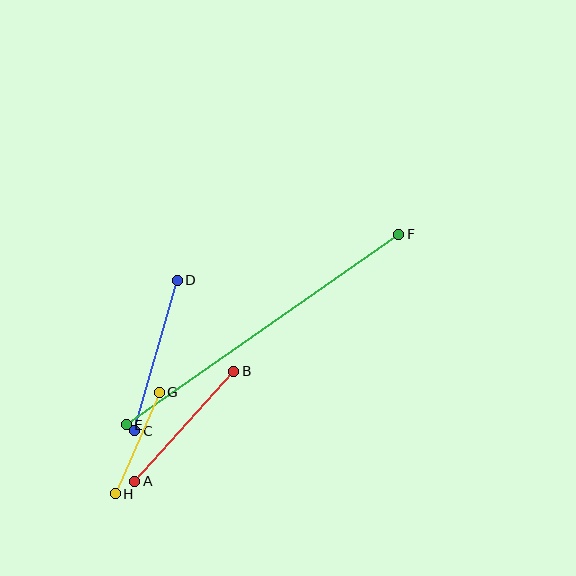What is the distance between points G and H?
The distance is approximately 111 pixels.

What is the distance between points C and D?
The distance is approximately 156 pixels.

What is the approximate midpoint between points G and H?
The midpoint is at approximately (137, 443) pixels.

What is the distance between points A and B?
The distance is approximately 148 pixels.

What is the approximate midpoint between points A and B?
The midpoint is at approximately (184, 426) pixels.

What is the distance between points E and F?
The distance is approximately 333 pixels.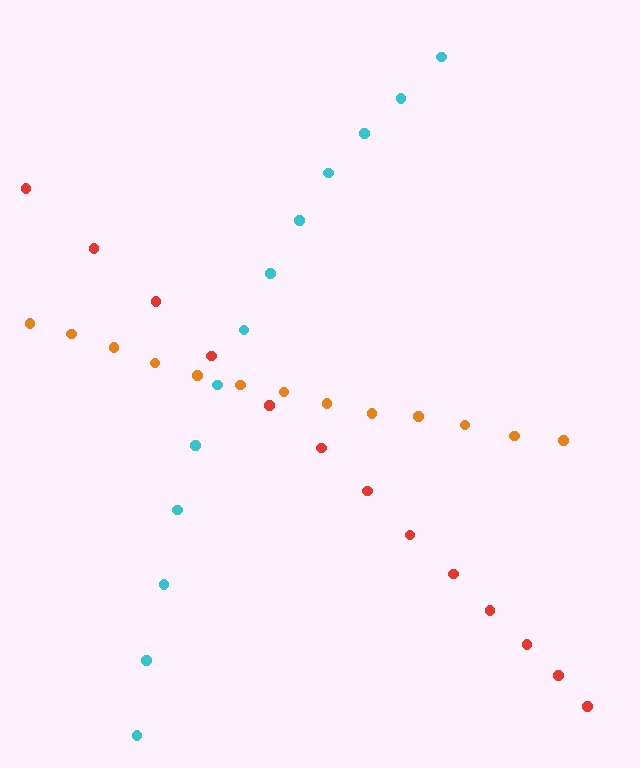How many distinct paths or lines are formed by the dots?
There are 3 distinct paths.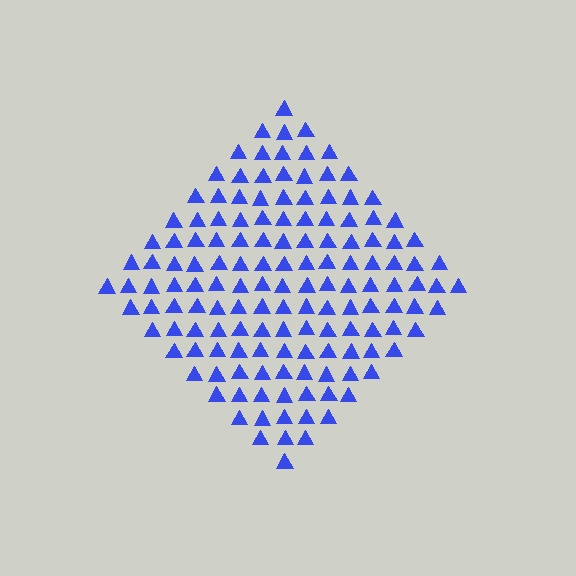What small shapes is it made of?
It is made of small triangles.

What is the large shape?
The large shape is a diamond.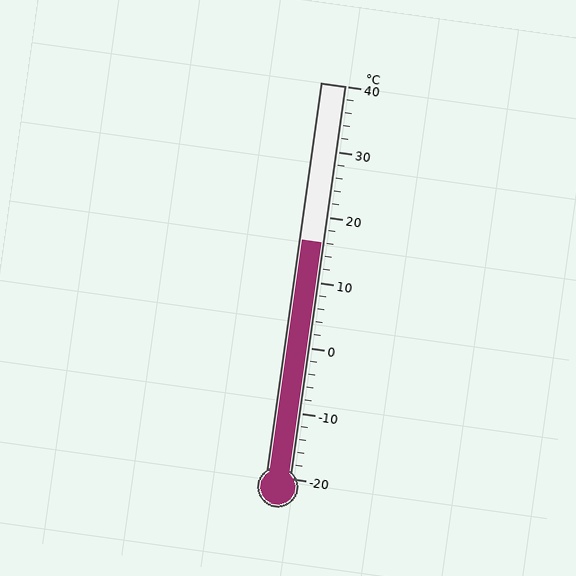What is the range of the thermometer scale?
The thermometer scale ranges from -20°C to 40°C.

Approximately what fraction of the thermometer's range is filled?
The thermometer is filled to approximately 60% of its range.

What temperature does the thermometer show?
The thermometer shows approximately 16°C.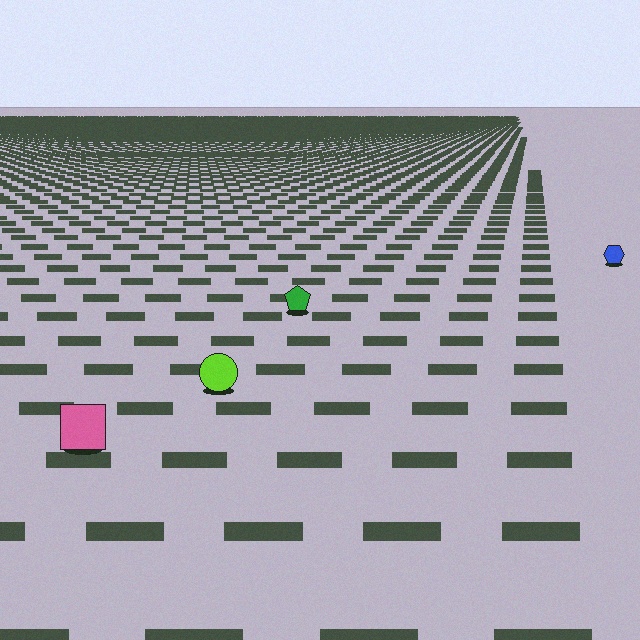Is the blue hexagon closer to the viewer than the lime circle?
No. The lime circle is closer — you can tell from the texture gradient: the ground texture is coarser near it.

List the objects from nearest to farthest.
From nearest to farthest: the pink square, the lime circle, the green pentagon, the blue hexagon.